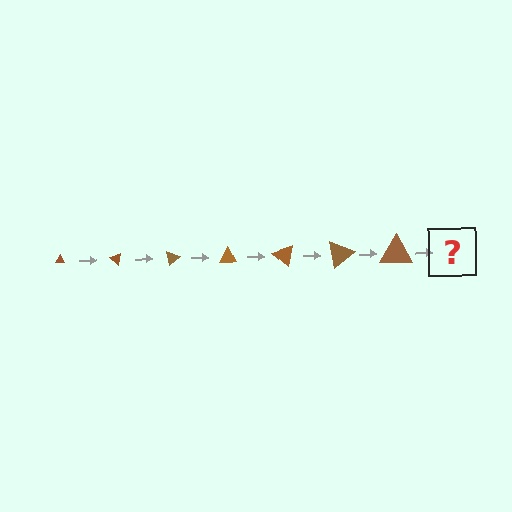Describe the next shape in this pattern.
It should be a triangle, larger than the previous one and rotated 280 degrees from the start.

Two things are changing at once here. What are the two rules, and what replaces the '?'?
The two rules are that the triangle grows larger each step and it rotates 40 degrees each step. The '?' should be a triangle, larger than the previous one and rotated 280 degrees from the start.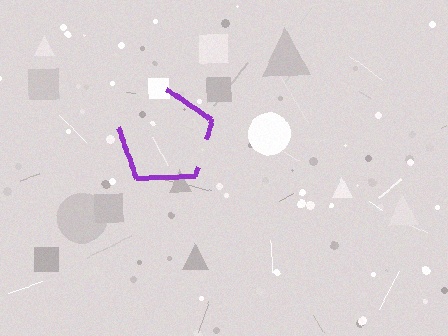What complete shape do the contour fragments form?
The contour fragments form a pentagon.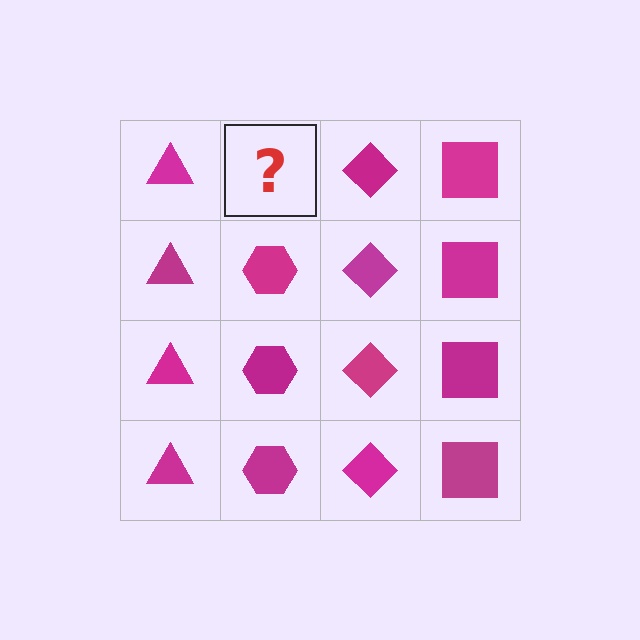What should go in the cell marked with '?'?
The missing cell should contain a magenta hexagon.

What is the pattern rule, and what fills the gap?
The rule is that each column has a consistent shape. The gap should be filled with a magenta hexagon.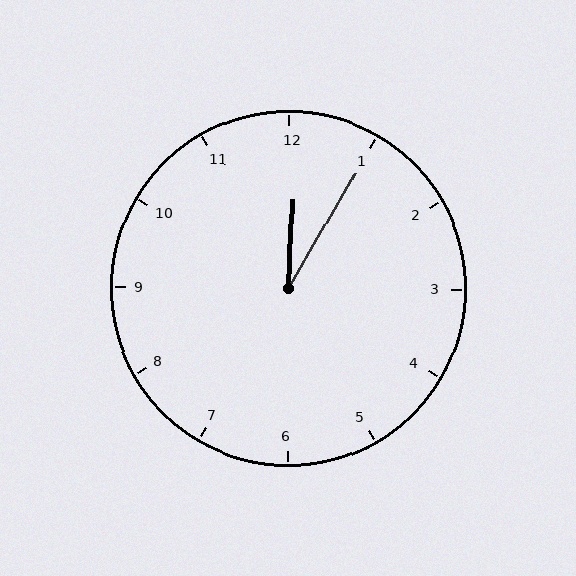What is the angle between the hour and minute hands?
Approximately 28 degrees.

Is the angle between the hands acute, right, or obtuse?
It is acute.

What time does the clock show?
12:05.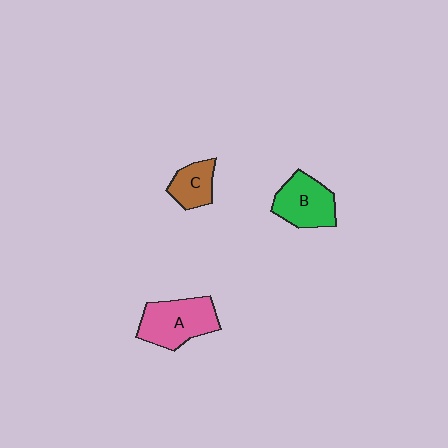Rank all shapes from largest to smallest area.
From largest to smallest: A (pink), B (green), C (brown).